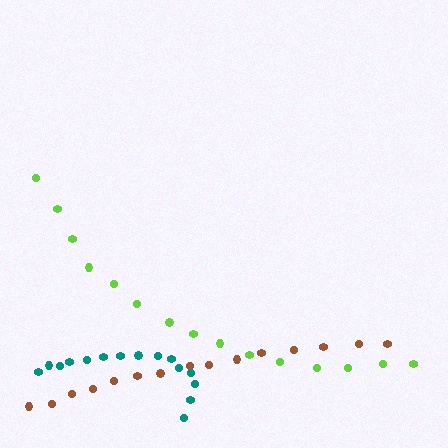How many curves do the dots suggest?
There are 3 distinct paths.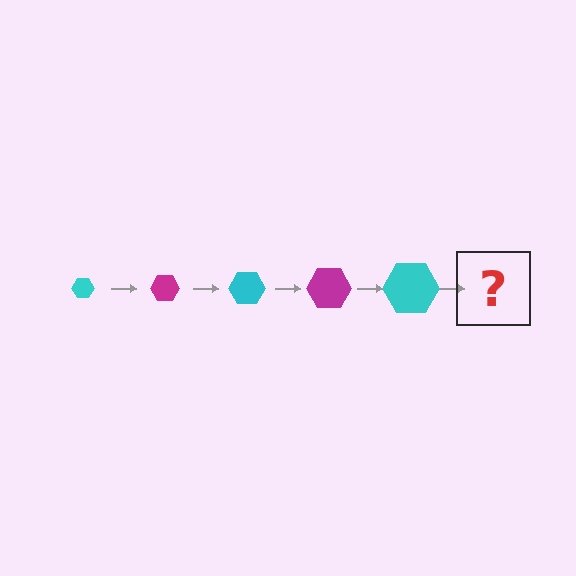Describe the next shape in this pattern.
It should be a magenta hexagon, larger than the previous one.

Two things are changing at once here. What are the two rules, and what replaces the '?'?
The two rules are that the hexagon grows larger each step and the color cycles through cyan and magenta. The '?' should be a magenta hexagon, larger than the previous one.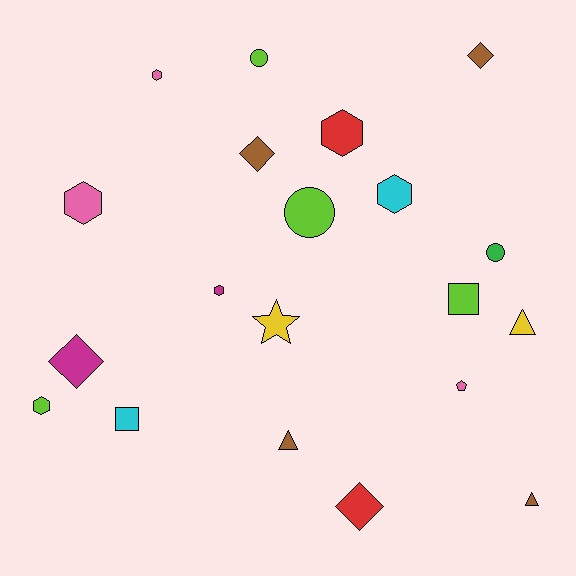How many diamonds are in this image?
There are 4 diamonds.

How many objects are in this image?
There are 20 objects.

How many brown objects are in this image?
There are 4 brown objects.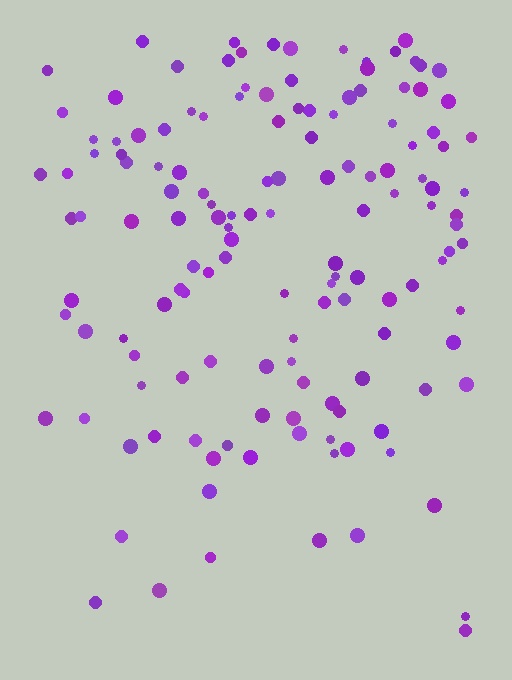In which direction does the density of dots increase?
From bottom to top, with the top side densest.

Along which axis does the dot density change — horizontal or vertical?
Vertical.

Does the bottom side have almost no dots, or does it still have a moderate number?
Still a moderate number, just noticeably fewer than the top.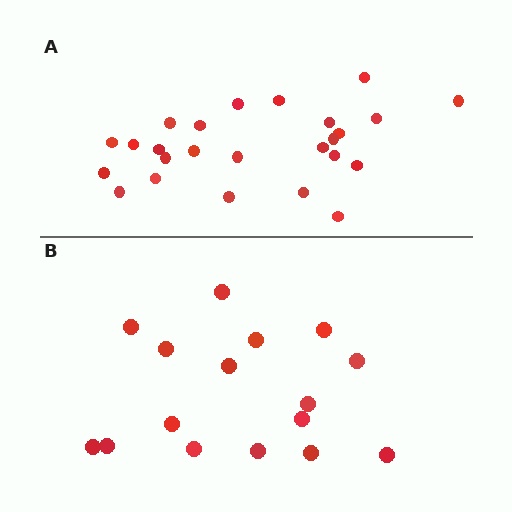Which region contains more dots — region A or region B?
Region A (the top region) has more dots.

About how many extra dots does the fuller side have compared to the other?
Region A has roughly 8 or so more dots than region B.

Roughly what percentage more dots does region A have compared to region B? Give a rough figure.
About 55% more.